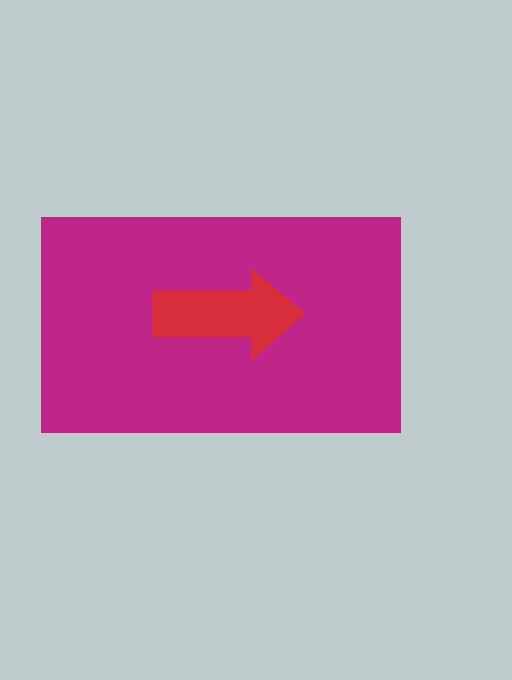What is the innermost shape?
The red arrow.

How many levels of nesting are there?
2.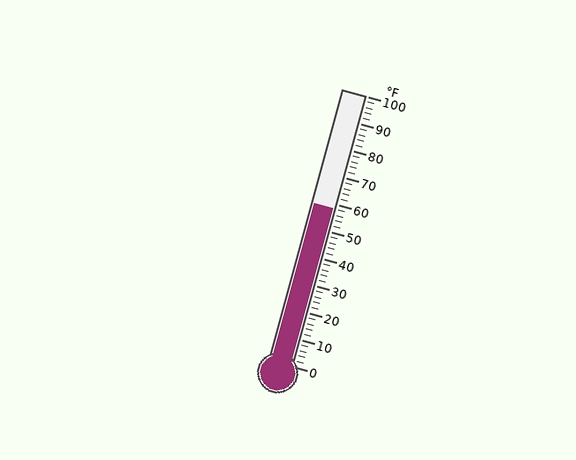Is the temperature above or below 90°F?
The temperature is below 90°F.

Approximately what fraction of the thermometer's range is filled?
The thermometer is filled to approximately 60% of its range.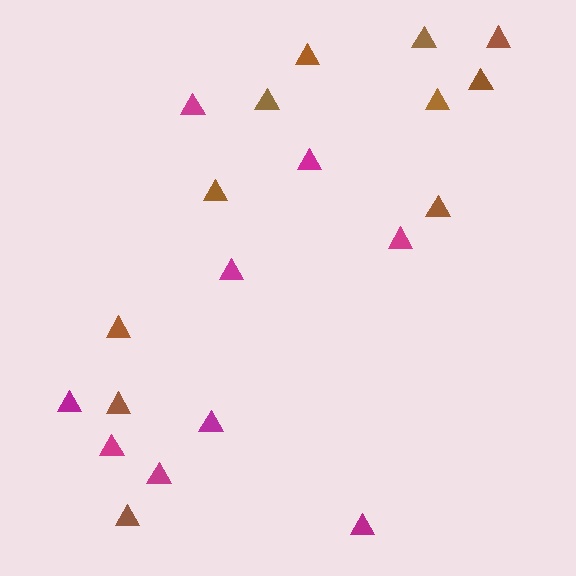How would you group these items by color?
There are 2 groups: one group of brown triangles (11) and one group of magenta triangles (9).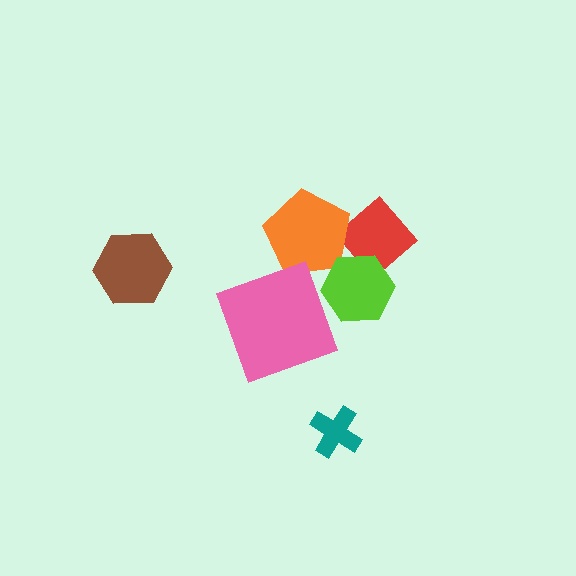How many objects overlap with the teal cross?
0 objects overlap with the teal cross.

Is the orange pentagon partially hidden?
Yes, it is partially covered by another shape.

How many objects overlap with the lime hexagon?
2 objects overlap with the lime hexagon.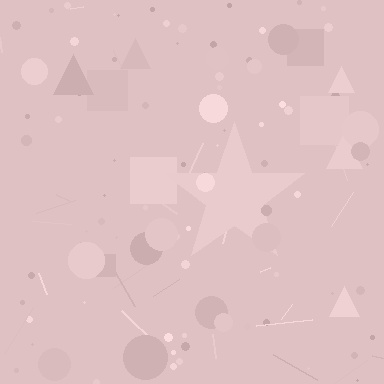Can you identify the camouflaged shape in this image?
The camouflaged shape is a star.